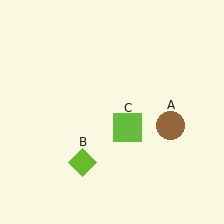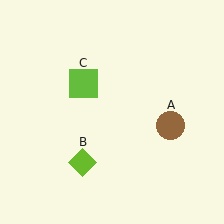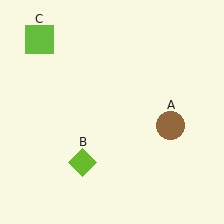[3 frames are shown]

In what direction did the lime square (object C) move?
The lime square (object C) moved up and to the left.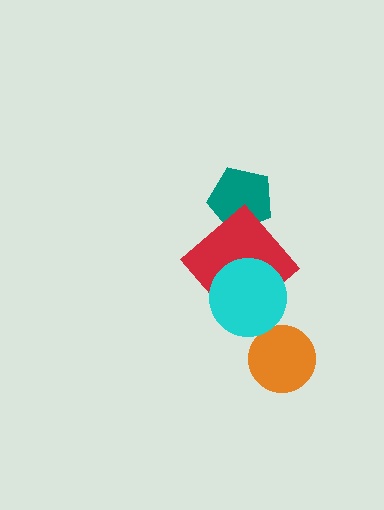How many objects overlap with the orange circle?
0 objects overlap with the orange circle.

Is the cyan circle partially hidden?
No, no other shape covers it.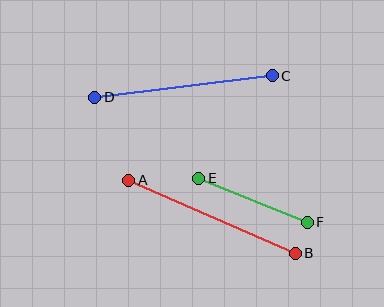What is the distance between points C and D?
The distance is approximately 179 pixels.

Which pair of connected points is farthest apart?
Points A and B are farthest apart.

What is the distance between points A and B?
The distance is approximately 182 pixels.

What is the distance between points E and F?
The distance is approximately 117 pixels.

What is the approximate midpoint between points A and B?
The midpoint is at approximately (212, 217) pixels.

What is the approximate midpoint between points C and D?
The midpoint is at approximately (184, 87) pixels.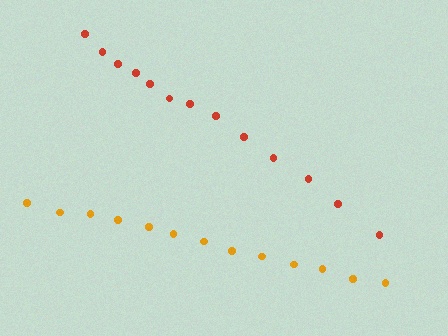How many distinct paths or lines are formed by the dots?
There are 2 distinct paths.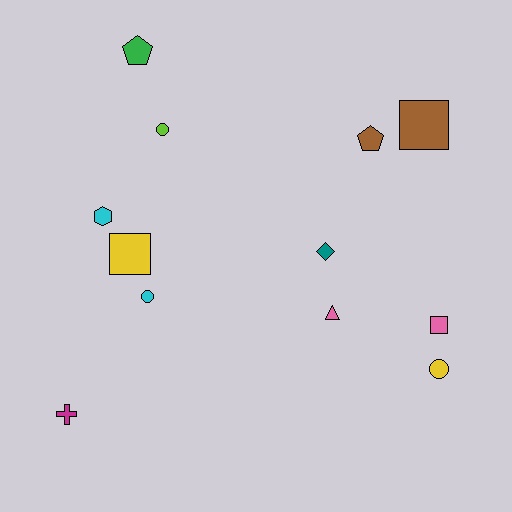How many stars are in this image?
There are no stars.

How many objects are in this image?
There are 12 objects.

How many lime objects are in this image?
There is 1 lime object.